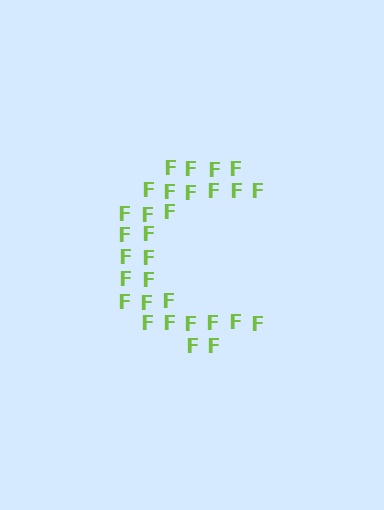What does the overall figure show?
The overall figure shows the letter C.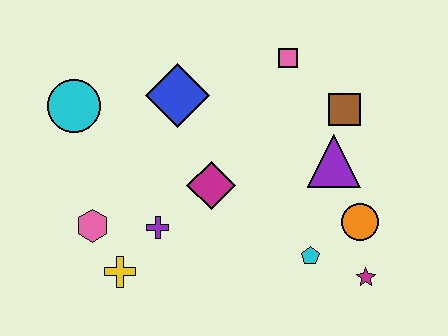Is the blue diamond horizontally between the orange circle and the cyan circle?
Yes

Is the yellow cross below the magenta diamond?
Yes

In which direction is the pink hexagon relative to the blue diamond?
The pink hexagon is below the blue diamond.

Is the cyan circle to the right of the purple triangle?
No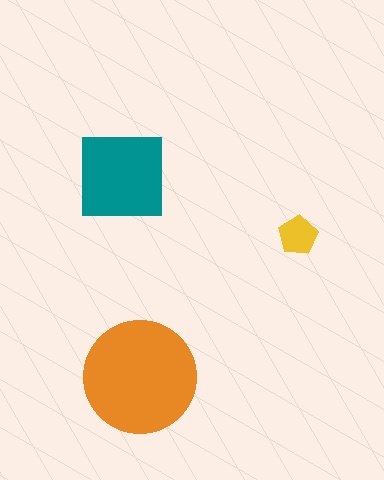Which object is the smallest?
The yellow pentagon.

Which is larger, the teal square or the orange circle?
The orange circle.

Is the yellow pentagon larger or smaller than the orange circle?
Smaller.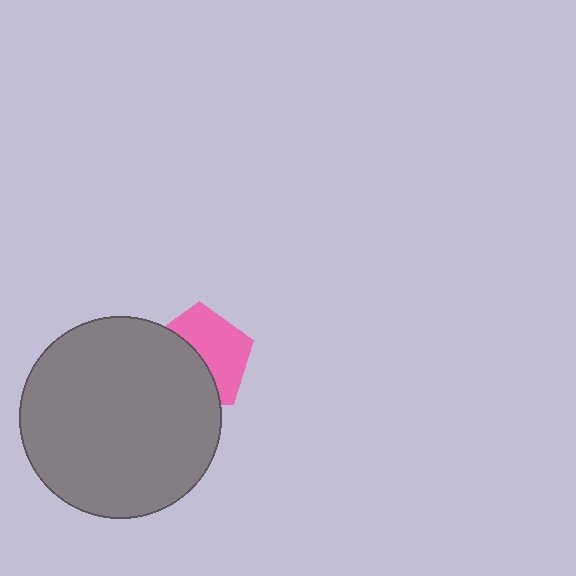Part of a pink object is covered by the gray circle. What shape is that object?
It is a pentagon.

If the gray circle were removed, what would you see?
You would see the complete pink pentagon.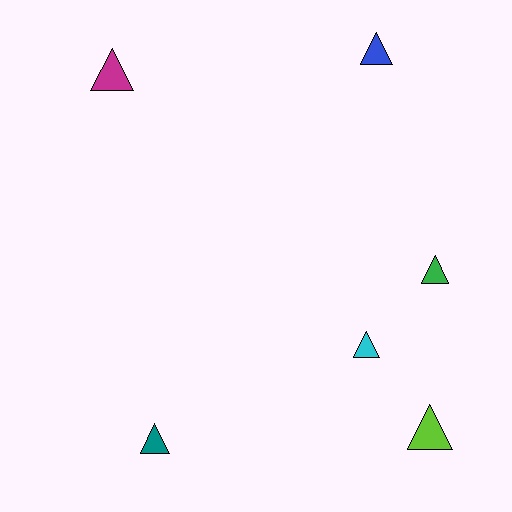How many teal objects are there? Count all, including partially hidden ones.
There is 1 teal object.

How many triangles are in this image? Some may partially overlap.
There are 6 triangles.